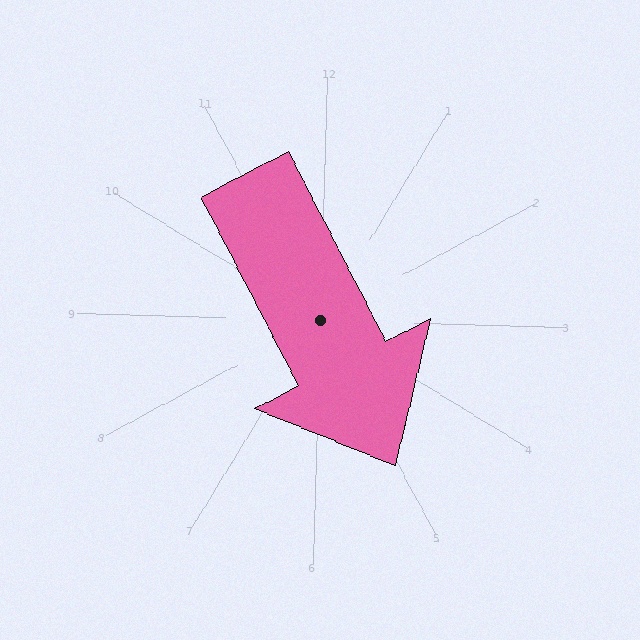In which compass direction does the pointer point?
Southeast.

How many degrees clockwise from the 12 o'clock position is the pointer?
Approximately 151 degrees.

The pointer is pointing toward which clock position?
Roughly 5 o'clock.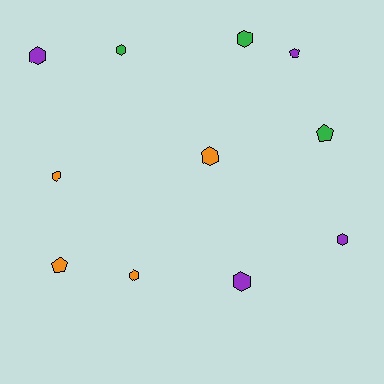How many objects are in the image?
There are 11 objects.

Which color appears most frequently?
Purple, with 4 objects.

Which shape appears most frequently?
Hexagon, with 8 objects.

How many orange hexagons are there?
There are 3 orange hexagons.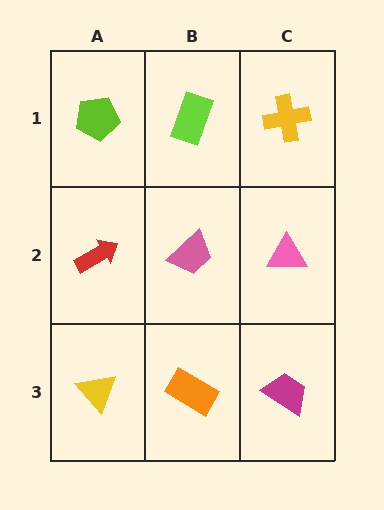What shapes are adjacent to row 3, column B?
A pink trapezoid (row 2, column B), a yellow triangle (row 3, column A), a magenta trapezoid (row 3, column C).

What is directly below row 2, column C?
A magenta trapezoid.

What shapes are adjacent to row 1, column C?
A pink triangle (row 2, column C), a lime rectangle (row 1, column B).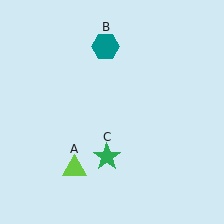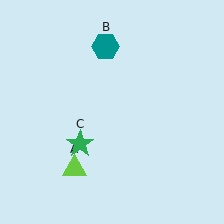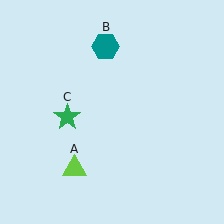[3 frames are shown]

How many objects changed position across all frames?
1 object changed position: green star (object C).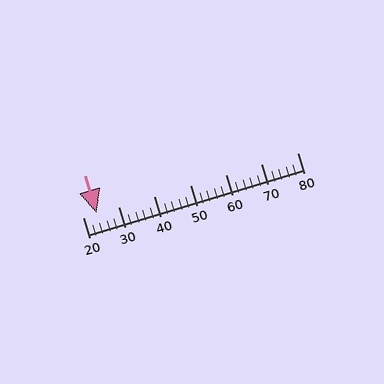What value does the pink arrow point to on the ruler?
The pink arrow points to approximately 24.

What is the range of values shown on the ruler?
The ruler shows values from 20 to 80.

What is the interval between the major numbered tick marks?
The major tick marks are spaced 10 units apart.